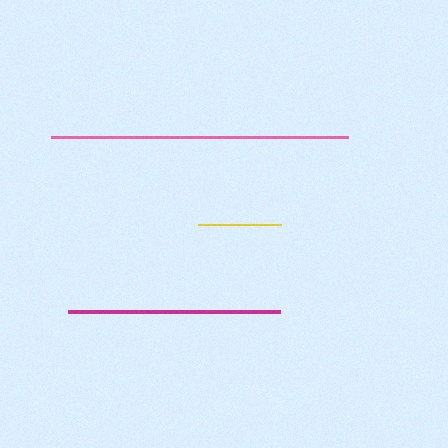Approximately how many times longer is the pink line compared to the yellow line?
The pink line is approximately 3.6 times the length of the yellow line.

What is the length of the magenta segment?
The magenta segment is approximately 212 pixels long.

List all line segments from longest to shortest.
From longest to shortest: pink, magenta, yellow.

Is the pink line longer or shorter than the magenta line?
The pink line is longer than the magenta line.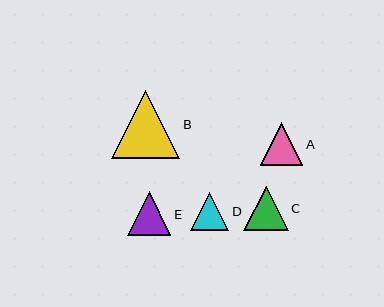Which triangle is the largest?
Triangle B is the largest with a size of approximately 68 pixels.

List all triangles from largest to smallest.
From largest to smallest: B, C, E, A, D.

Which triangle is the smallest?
Triangle D is the smallest with a size of approximately 38 pixels.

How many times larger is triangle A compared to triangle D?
Triangle A is approximately 1.1 times the size of triangle D.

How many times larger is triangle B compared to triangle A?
Triangle B is approximately 1.6 times the size of triangle A.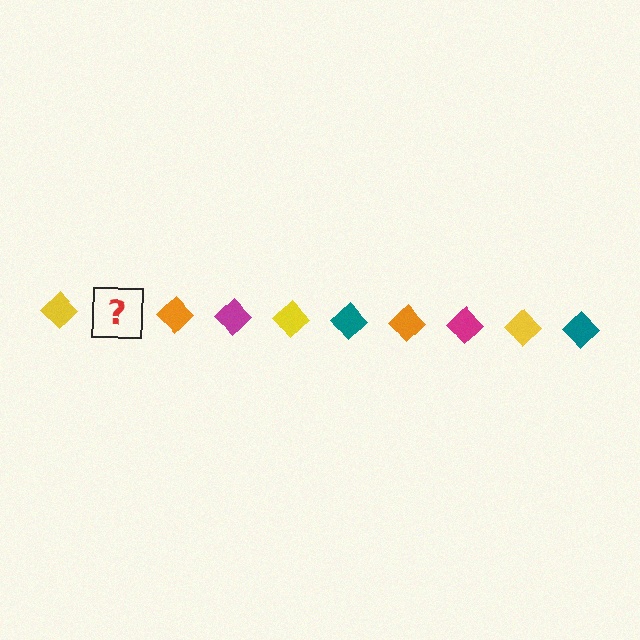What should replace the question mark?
The question mark should be replaced with a teal diamond.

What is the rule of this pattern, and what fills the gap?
The rule is that the pattern cycles through yellow, teal, orange, magenta diamonds. The gap should be filled with a teal diamond.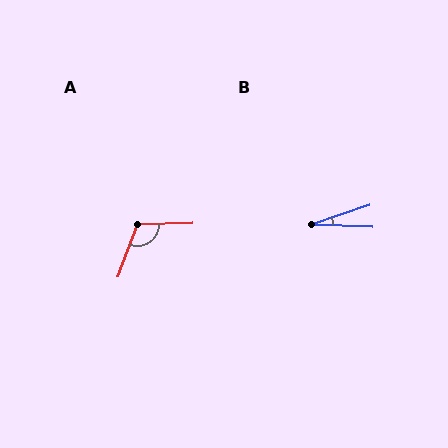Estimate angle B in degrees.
Approximately 21 degrees.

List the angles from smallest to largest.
B (21°), A (112°).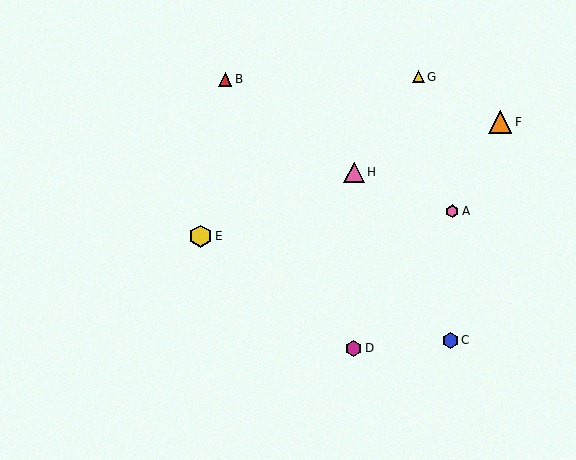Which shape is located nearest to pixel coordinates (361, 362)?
The magenta hexagon (labeled D) at (354, 348) is nearest to that location.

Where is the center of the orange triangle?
The center of the orange triangle is at (500, 122).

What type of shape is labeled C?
Shape C is a blue hexagon.